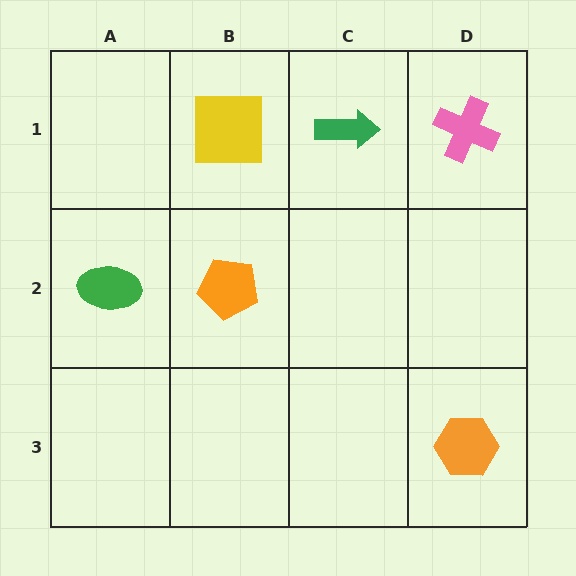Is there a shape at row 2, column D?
No, that cell is empty.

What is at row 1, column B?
A yellow square.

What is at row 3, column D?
An orange hexagon.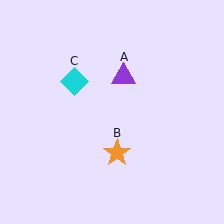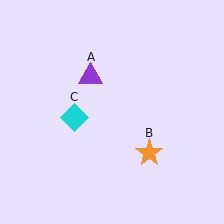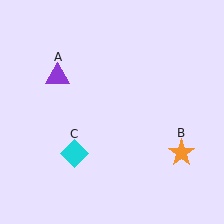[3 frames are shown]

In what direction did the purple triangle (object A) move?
The purple triangle (object A) moved left.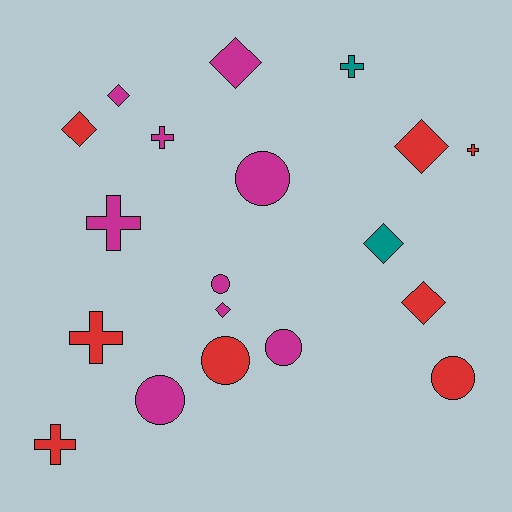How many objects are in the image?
There are 19 objects.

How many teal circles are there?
There are no teal circles.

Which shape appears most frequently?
Diamond, with 7 objects.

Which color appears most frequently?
Magenta, with 9 objects.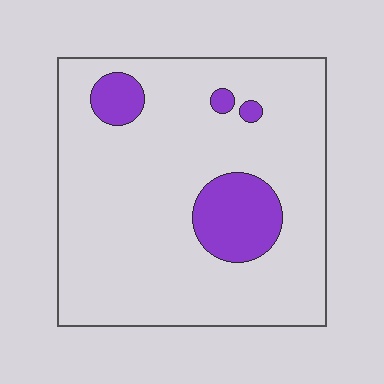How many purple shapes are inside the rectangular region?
4.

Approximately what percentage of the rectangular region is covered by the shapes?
Approximately 15%.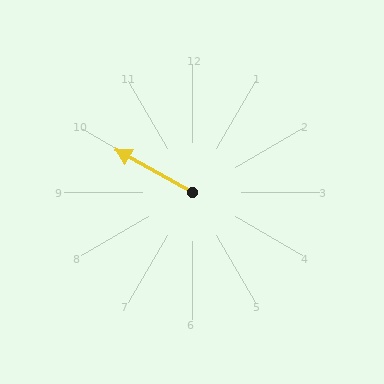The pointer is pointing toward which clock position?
Roughly 10 o'clock.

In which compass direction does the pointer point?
Northwest.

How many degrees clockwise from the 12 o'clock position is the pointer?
Approximately 299 degrees.